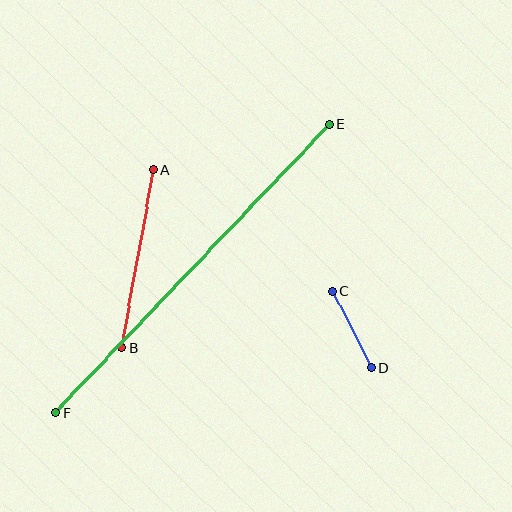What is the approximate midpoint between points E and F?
The midpoint is at approximately (192, 269) pixels.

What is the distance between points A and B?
The distance is approximately 181 pixels.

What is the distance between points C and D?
The distance is approximately 85 pixels.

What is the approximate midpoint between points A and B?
The midpoint is at approximately (138, 259) pixels.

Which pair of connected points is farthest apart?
Points E and F are farthest apart.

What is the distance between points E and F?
The distance is approximately 397 pixels.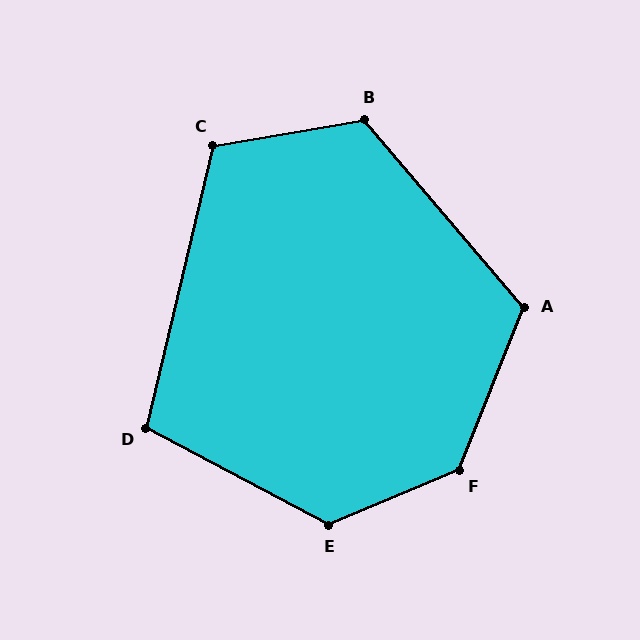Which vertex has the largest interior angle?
F, at approximately 135 degrees.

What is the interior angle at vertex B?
Approximately 121 degrees (obtuse).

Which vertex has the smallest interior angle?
D, at approximately 105 degrees.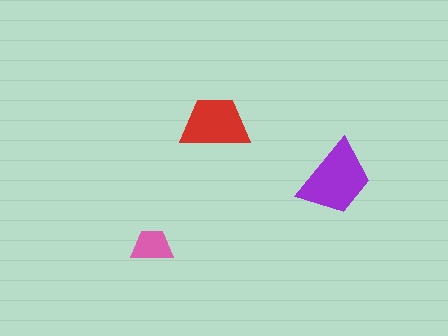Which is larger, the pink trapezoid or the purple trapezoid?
The purple one.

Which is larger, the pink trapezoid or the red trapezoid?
The red one.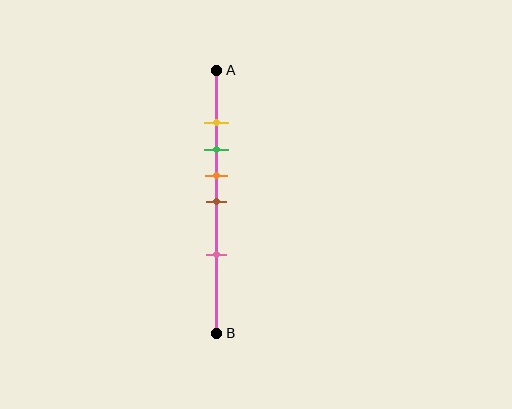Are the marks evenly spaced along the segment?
No, the marks are not evenly spaced.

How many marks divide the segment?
There are 5 marks dividing the segment.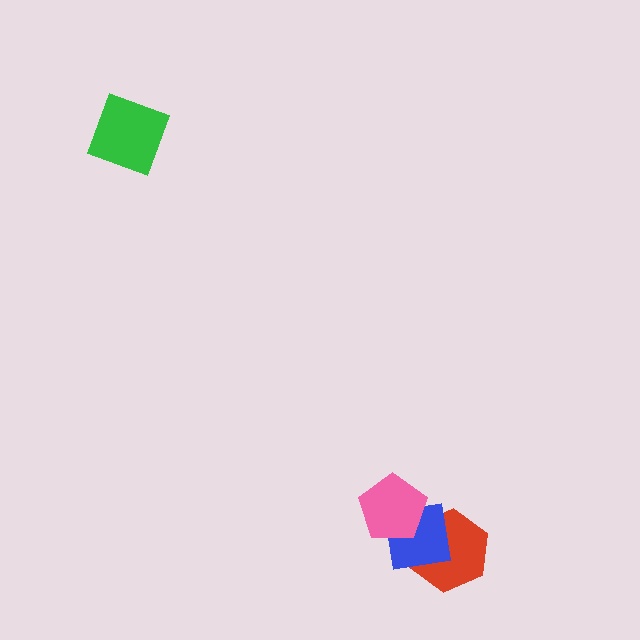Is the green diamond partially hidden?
No, no other shape covers it.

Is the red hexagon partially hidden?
Yes, it is partially covered by another shape.